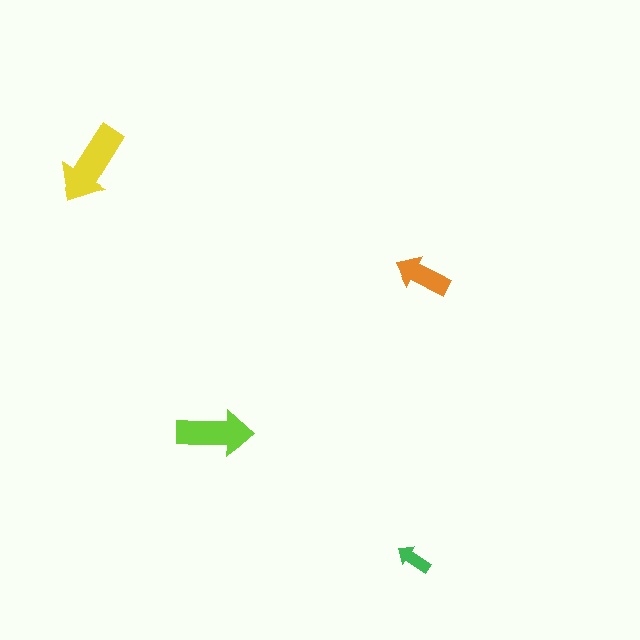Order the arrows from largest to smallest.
the yellow one, the lime one, the orange one, the green one.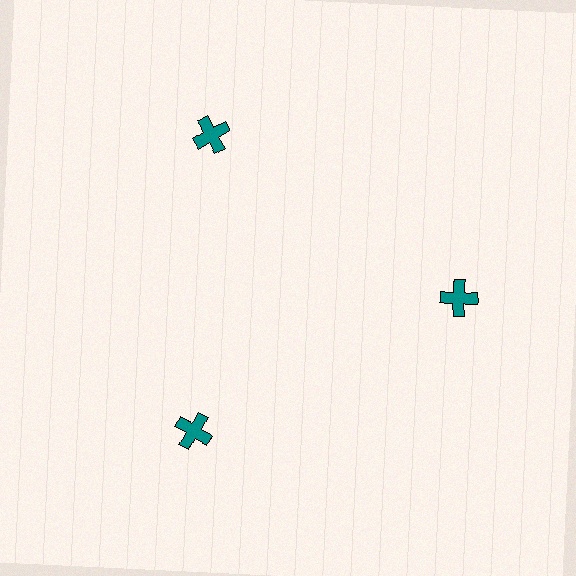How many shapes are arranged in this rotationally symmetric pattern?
There are 3 shapes, arranged in 3 groups of 1.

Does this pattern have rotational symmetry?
Yes, this pattern has 3-fold rotational symmetry. It looks the same after rotating 120 degrees around the center.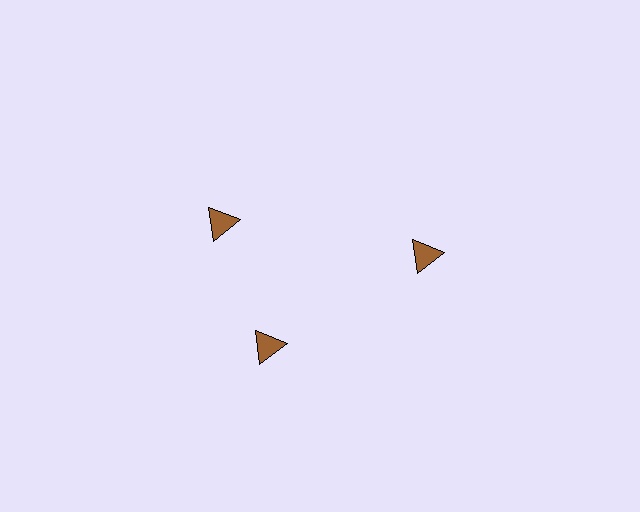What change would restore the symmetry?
The symmetry would be restored by rotating it back into even spacing with its neighbors so that all 3 triangles sit at equal angles and equal distance from the center.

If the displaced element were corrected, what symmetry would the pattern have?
It would have 3-fold rotational symmetry — the pattern would map onto itself every 120 degrees.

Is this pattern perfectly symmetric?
No. The 3 brown triangles are arranged in a ring, but one element near the 11 o'clock position is rotated out of alignment along the ring, breaking the 3-fold rotational symmetry.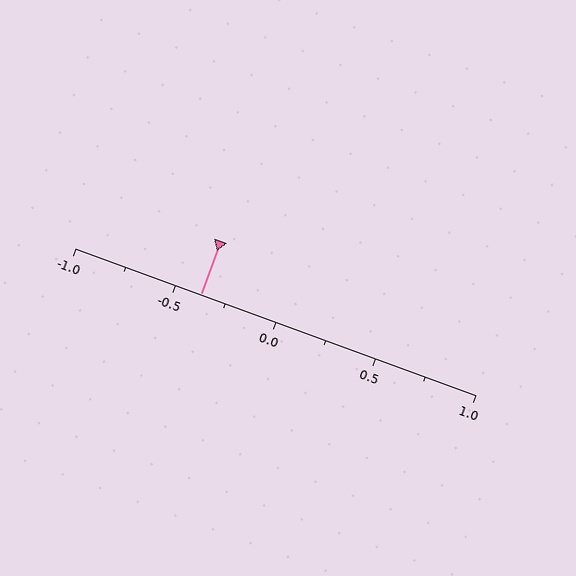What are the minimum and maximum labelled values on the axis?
The axis runs from -1.0 to 1.0.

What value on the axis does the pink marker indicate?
The marker indicates approximately -0.38.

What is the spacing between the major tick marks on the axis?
The major ticks are spaced 0.5 apart.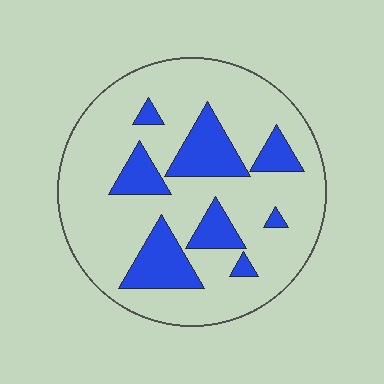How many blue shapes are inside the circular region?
8.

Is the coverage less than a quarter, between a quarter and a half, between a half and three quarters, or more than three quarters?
Less than a quarter.